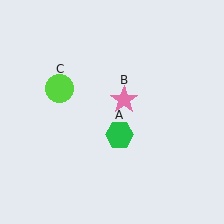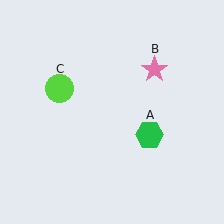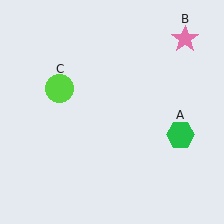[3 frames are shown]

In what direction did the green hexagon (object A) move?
The green hexagon (object A) moved right.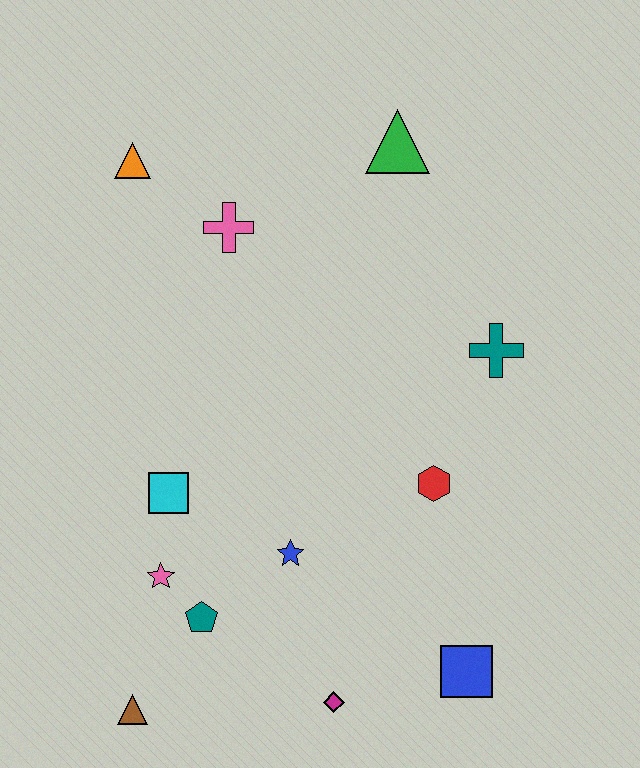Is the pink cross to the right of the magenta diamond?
No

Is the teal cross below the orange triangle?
Yes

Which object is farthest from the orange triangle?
The blue square is farthest from the orange triangle.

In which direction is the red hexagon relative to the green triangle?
The red hexagon is below the green triangle.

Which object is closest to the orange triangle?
The pink cross is closest to the orange triangle.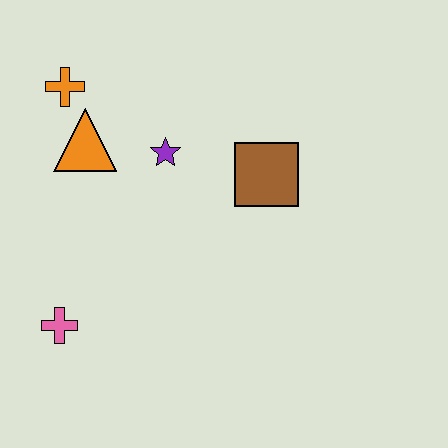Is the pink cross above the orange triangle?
No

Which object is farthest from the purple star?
The pink cross is farthest from the purple star.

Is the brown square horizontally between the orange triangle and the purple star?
No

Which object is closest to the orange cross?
The orange triangle is closest to the orange cross.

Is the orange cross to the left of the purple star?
Yes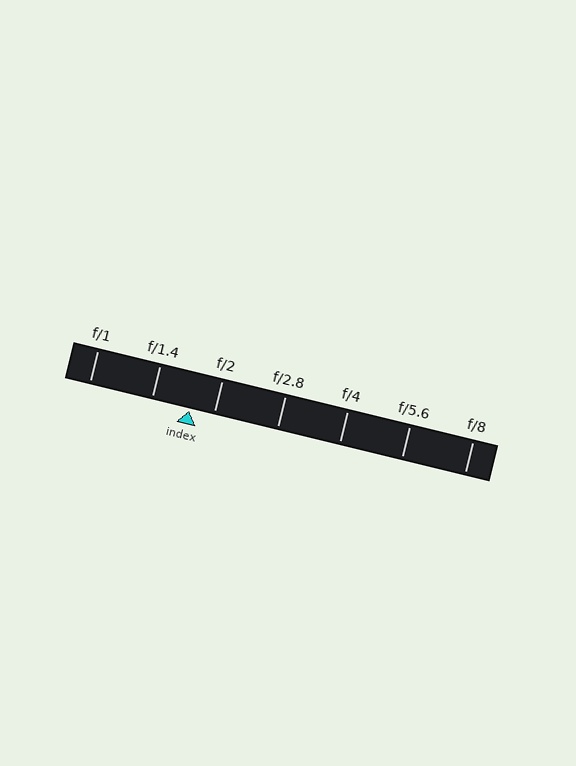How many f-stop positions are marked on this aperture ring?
There are 7 f-stop positions marked.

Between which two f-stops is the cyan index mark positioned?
The index mark is between f/1.4 and f/2.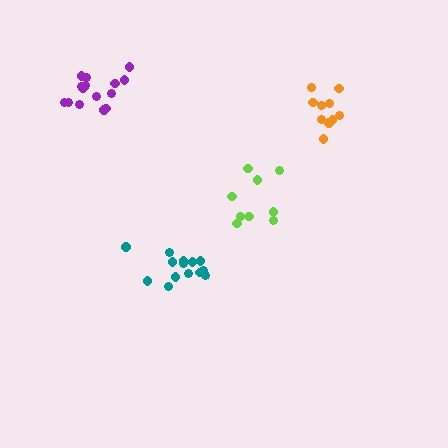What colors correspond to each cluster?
The clusters are colored: teal, purple, lime, orange.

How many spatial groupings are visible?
There are 4 spatial groupings.